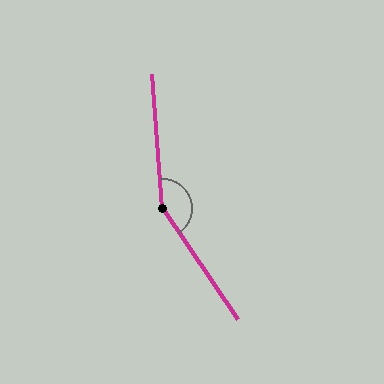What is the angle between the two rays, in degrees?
Approximately 150 degrees.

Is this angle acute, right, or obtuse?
It is obtuse.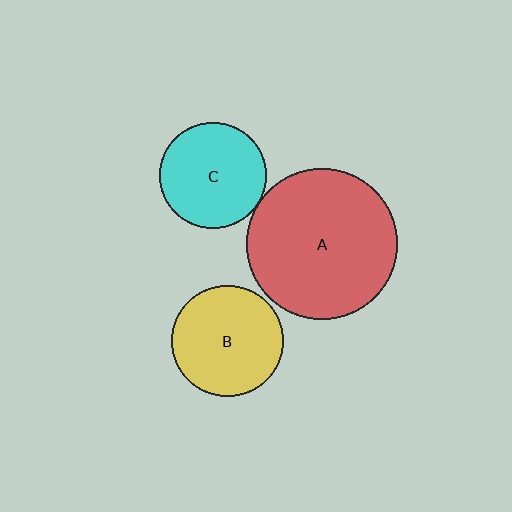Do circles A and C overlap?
Yes.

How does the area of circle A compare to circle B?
Approximately 1.8 times.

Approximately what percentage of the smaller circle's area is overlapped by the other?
Approximately 5%.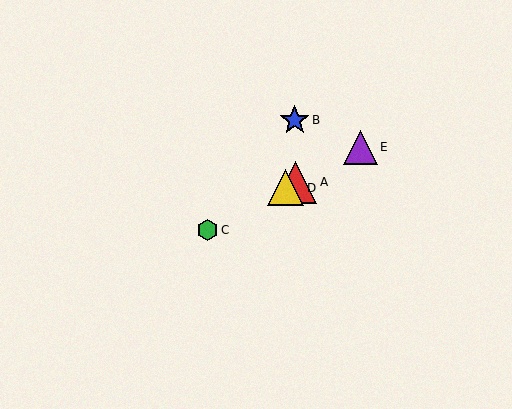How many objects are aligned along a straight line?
4 objects (A, C, D, E) are aligned along a straight line.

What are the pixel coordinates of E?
Object E is at (360, 147).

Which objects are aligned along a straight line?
Objects A, C, D, E are aligned along a straight line.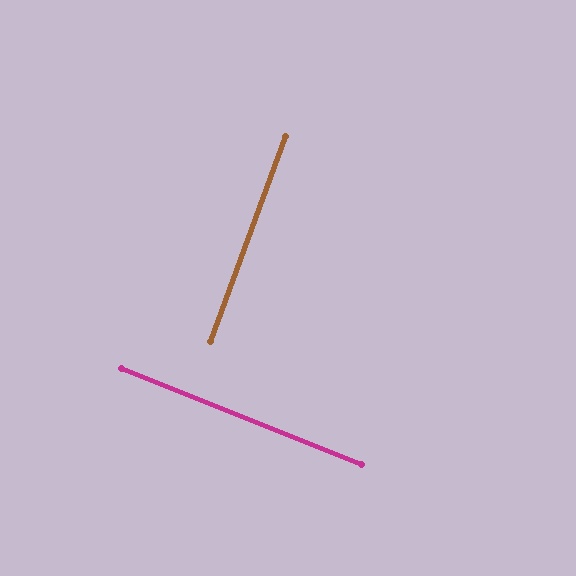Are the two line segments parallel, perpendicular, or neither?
Perpendicular — they meet at approximately 88°.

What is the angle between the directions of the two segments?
Approximately 88 degrees.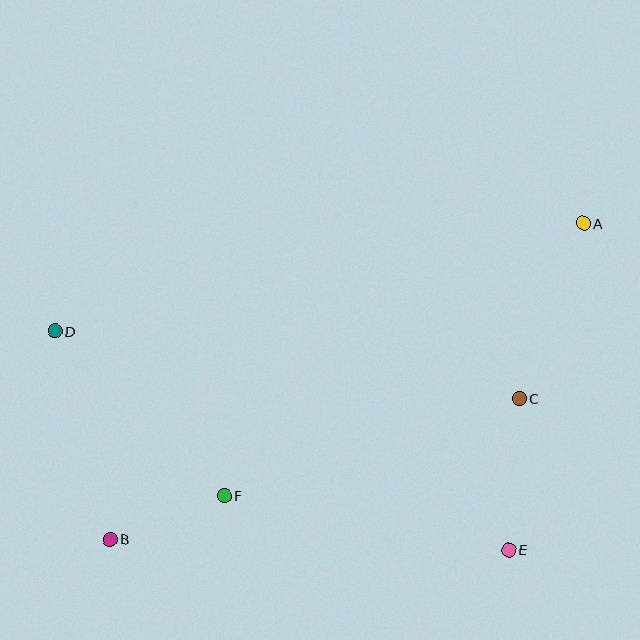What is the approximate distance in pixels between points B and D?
The distance between B and D is approximately 215 pixels.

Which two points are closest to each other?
Points B and F are closest to each other.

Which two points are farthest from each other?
Points A and B are farthest from each other.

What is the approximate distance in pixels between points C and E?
The distance between C and E is approximately 152 pixels.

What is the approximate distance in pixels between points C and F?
The distance between C and F is approximately 311 pixels.